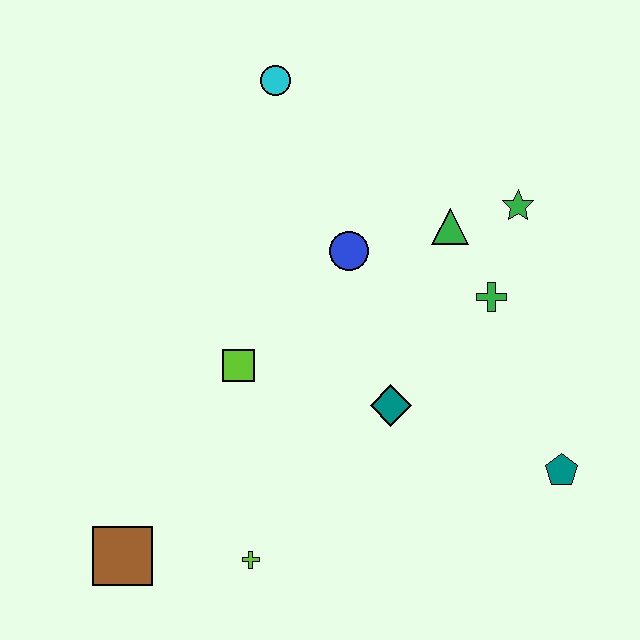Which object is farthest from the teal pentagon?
The cyan circle is farthest from the teal pentagon.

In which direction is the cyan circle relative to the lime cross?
The cyan circle is above the lime cross.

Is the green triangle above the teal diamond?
Yes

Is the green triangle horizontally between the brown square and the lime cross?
No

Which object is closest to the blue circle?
The green triangle is closest to the blue circle.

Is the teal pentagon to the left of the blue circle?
No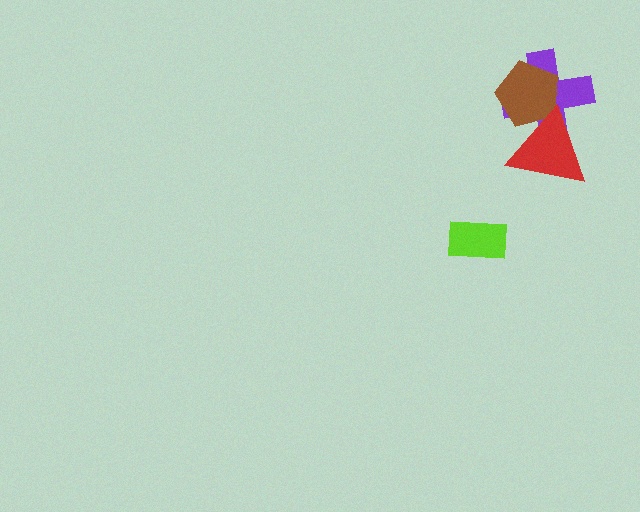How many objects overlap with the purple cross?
2 objects overlap with the purple cross.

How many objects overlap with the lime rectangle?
0 objects overlap with the lime rectangle.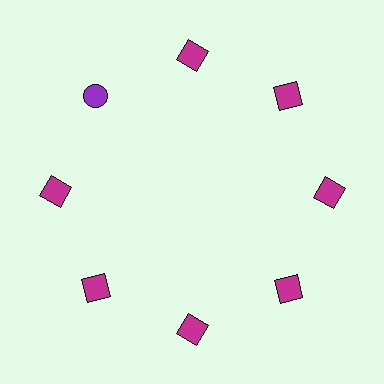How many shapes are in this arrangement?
There are 8 shapes arranged in a ring pattern.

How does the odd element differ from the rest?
It differs in both color (purple instead of magenta) and shape (circle instead of square).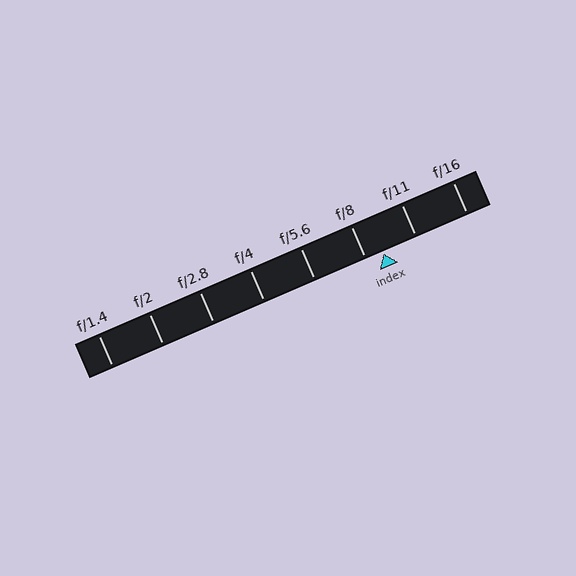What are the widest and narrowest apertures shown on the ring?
The widest aperture shown is f/1.4 and the narrowest is f/16.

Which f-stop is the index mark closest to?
The index mark is closest to f/8.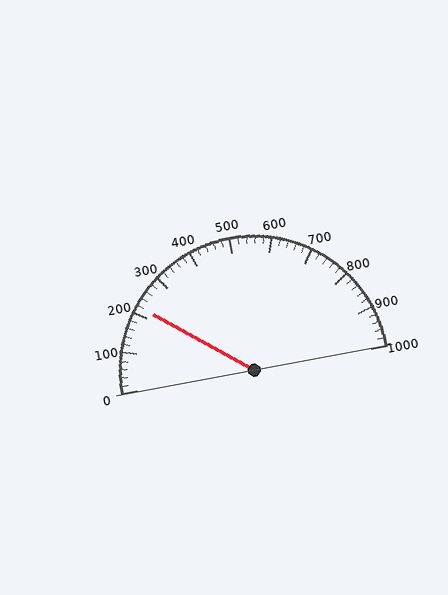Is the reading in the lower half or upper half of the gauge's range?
The reading is in the lower half of the range (0 to 1000).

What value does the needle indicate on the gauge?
The needle indicates approximately 220.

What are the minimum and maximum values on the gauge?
The gauge ranges from 0 to 1000.